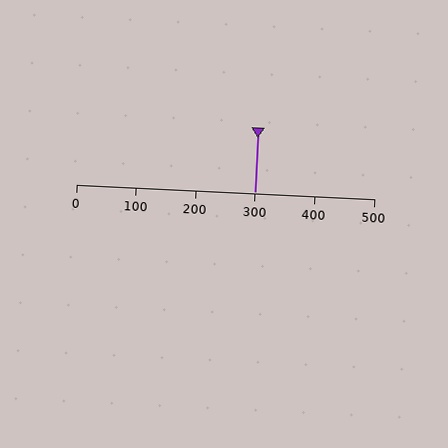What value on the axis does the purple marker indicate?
The marker indicates approximately 300.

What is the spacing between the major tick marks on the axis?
The major ticks are spaced 100 apart.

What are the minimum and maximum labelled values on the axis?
The axis runs from 0 to 500.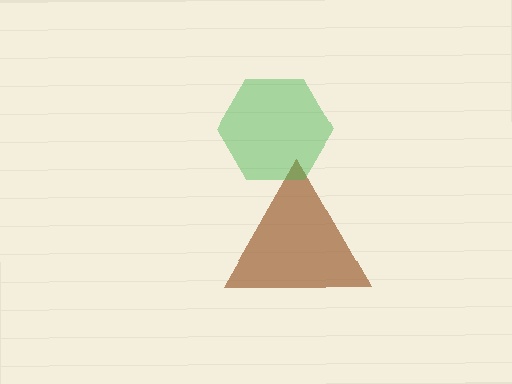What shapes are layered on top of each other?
The layered shapes are: a brown triangle, a green hexagon.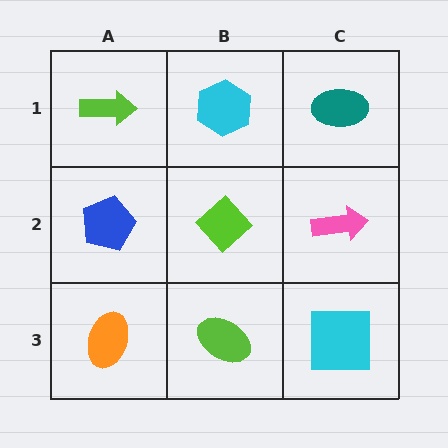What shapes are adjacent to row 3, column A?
A blue pentagon (row 2, column A), a lime ellipse (row 3, column B).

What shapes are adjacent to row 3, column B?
A lime diamond (row 2, column B), an orange ellipse (row 3, column A), a cyan square (row 3, column C).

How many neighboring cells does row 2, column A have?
3.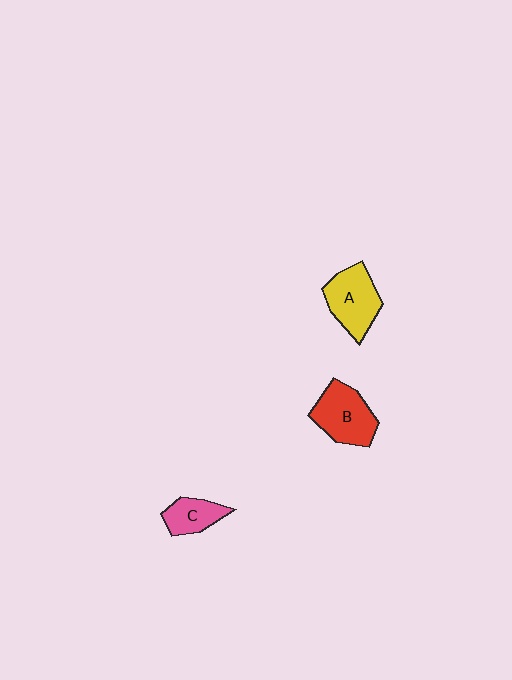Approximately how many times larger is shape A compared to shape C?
Approximately 1.6 times.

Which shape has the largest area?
Shape B (red).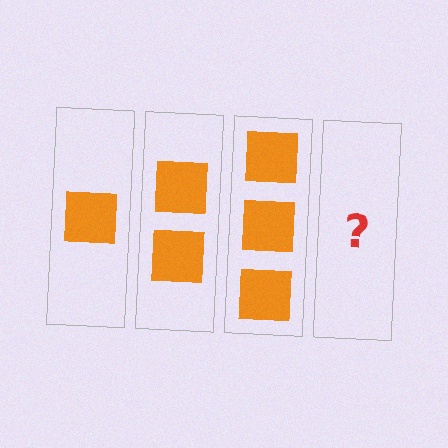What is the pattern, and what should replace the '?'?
The pattern is that each step adds one more square. The '?' should be 4 squares.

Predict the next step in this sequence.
The next step is 4 squares.